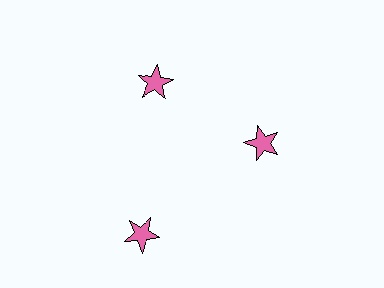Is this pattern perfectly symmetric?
No. The 3 pink stars are arranged in a ring, but one element near the 7 o'clock position is pushed outward from the center, breaking the 3-fold rotational symmetry.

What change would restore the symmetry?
The symmetry would be restored by moving it inward, back onto the ring so that all 3 stars sit at equal angles and equal distance from the center.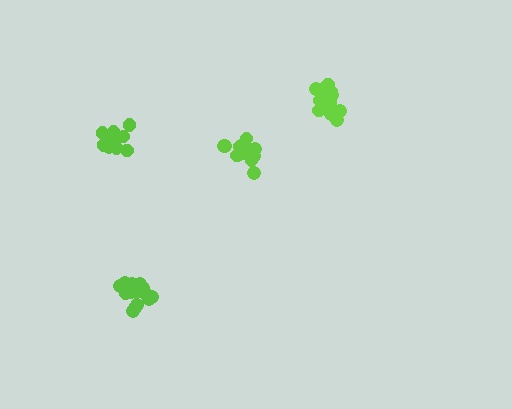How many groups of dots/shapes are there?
There are 4 groups.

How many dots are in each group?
Group 1: 15 dots, Group 2: 14 dots, Group 3: 11 dots, Group 4: 17 dots (57 total).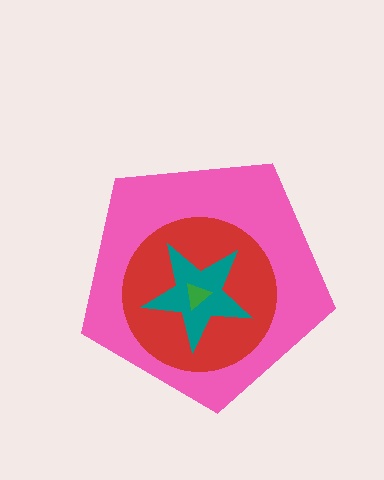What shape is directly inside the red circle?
The teal star.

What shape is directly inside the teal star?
The green triangle.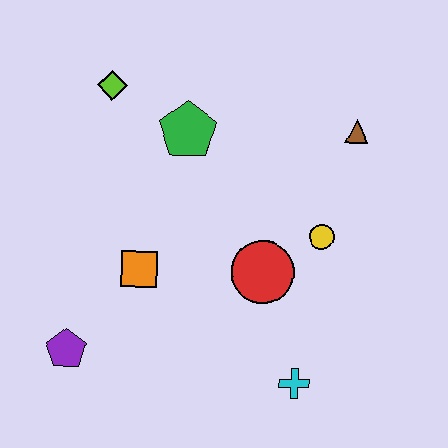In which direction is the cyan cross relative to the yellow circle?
The cyan cross is below the yellow circle.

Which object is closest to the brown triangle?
The yellow circle is closest to the brown triangle.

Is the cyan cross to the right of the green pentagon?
Yes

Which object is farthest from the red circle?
The lime diamond is farthest from the red circle.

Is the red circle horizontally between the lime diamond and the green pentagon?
No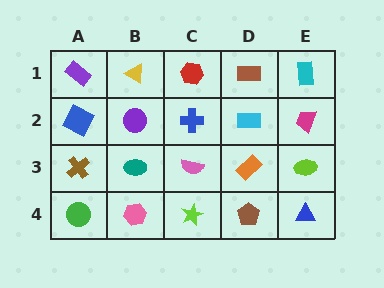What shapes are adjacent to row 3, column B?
A purple circle (row 2, column B), a pink hexagon (row 4, column B), a brown cross (row 3, column A), a pink semicircle (row 3, column C).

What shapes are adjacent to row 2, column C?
A red hexagon (row 1, column C), a pink semicircle (row 3, column C), a purple circle (row 2, column B), a cyan rectangle (row 2, column D).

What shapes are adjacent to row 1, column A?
A blue square (row 2, column A), a yellow triangle (row 1, column B).